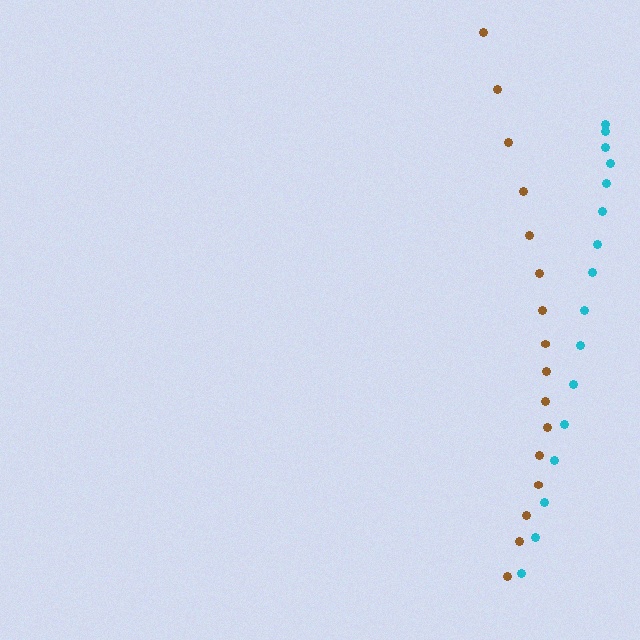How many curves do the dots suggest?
There are 2 distinct paths.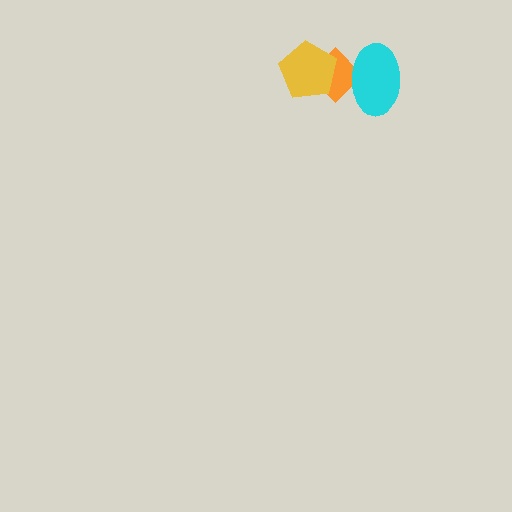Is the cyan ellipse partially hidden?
No, no other shape covers it.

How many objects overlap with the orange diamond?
2 objects overlap with the orange diamond.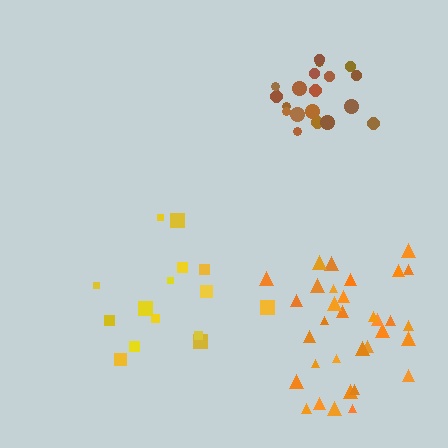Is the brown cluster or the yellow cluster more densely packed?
Brown.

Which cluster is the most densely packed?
Brown.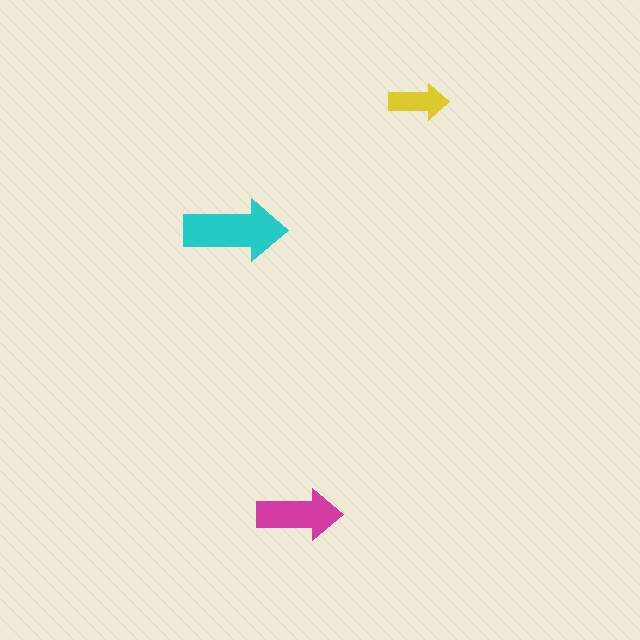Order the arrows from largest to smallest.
the cyan one, the magenta one, the yellow one.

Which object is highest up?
The yellow arrow is topmost.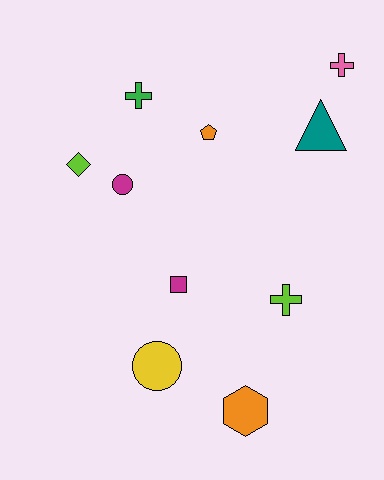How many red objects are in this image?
There are no red objects.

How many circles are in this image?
There are 2 circles.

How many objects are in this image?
There are 10 objects.